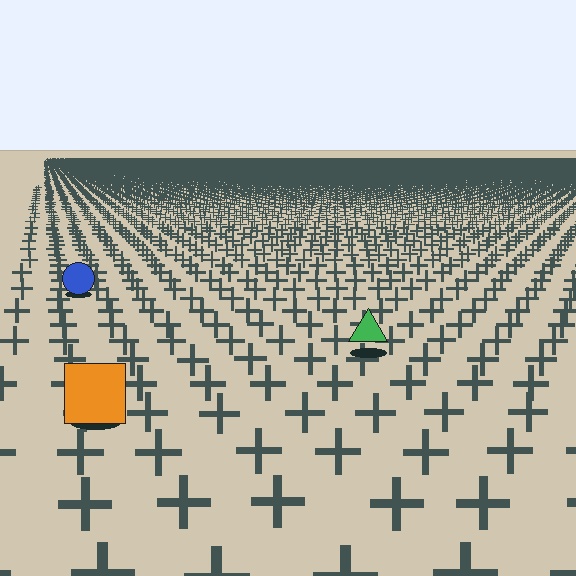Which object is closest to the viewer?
The orange square is closest. The texture marks near it are larger and more spread out.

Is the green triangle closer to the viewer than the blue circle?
Yes. The green triangle is closer — you can tell from the texture gradient: the ground texture is coarser near it.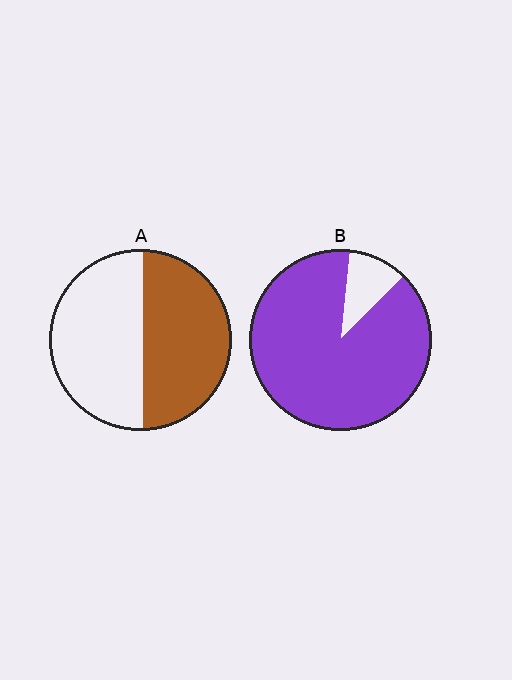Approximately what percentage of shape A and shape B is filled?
A is approximately 50% and B is approximately 90%.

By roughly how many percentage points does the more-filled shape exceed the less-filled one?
By roughly 40 percentage points (B over A).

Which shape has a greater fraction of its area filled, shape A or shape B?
Shape B.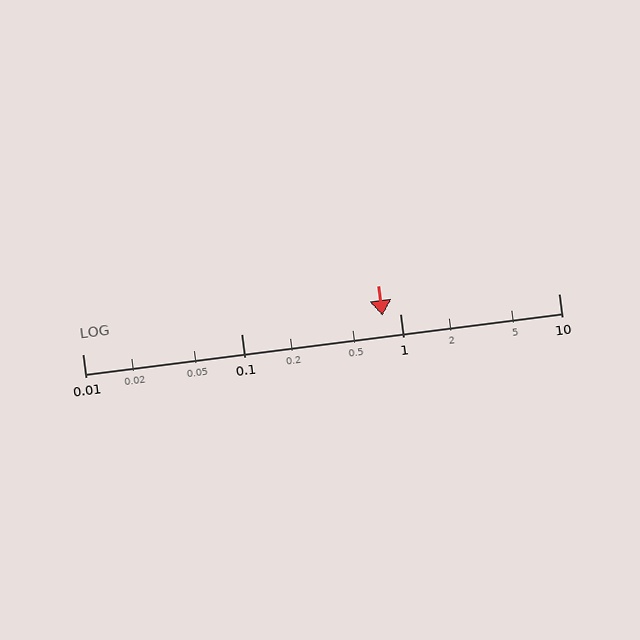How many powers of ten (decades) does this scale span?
The scale spans 3 decades, from 0.01 to 10.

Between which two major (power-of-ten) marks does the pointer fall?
The pointer is between 0.1 and 1.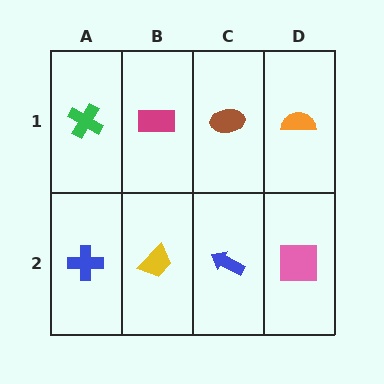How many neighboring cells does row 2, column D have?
2.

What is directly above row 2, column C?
A brown ellipse.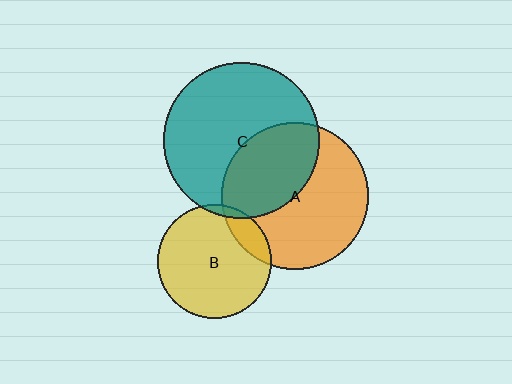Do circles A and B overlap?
Yes.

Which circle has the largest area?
Circle C (teal).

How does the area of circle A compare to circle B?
Approximately 1.7 times.